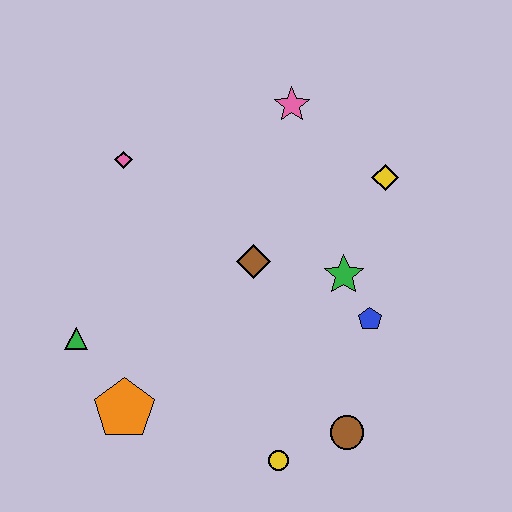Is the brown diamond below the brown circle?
No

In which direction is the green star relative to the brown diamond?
The green star is to the right of the brown diamond.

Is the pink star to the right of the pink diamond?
Yes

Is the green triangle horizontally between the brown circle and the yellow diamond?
No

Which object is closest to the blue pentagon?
The green star is closest to the blue pentagon.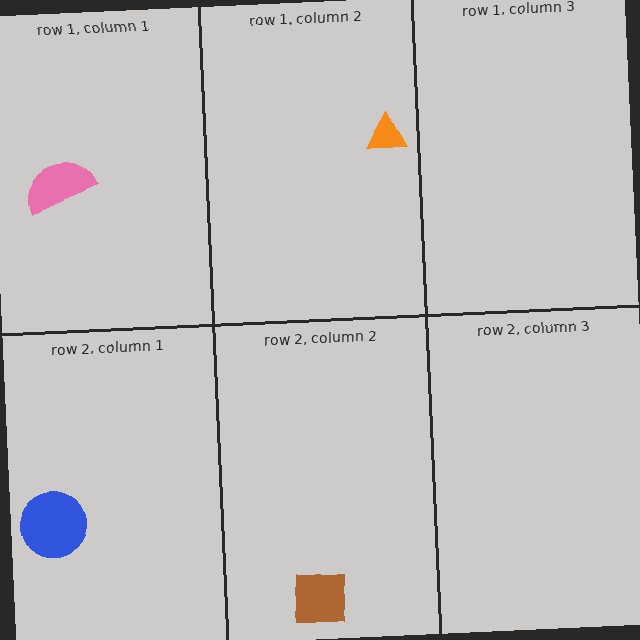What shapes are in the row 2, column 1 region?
The blue circle.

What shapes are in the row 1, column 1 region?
The pink semicircle.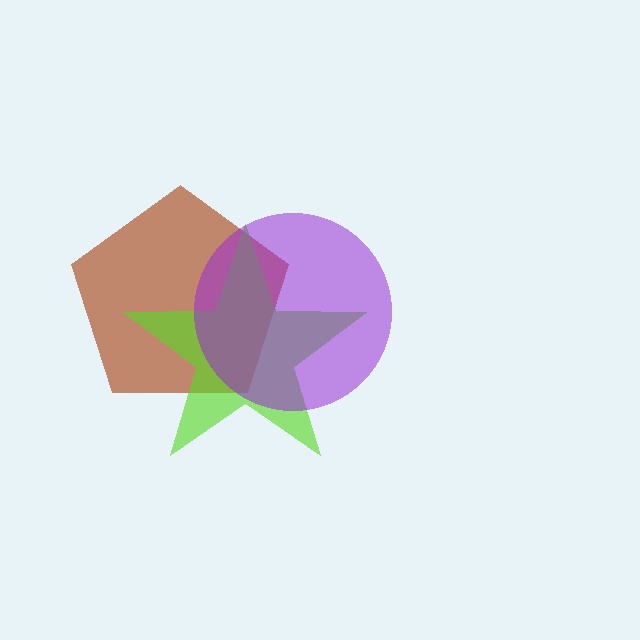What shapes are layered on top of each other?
The layered shapes are: a brown pentagon, a lime star, a purple circle.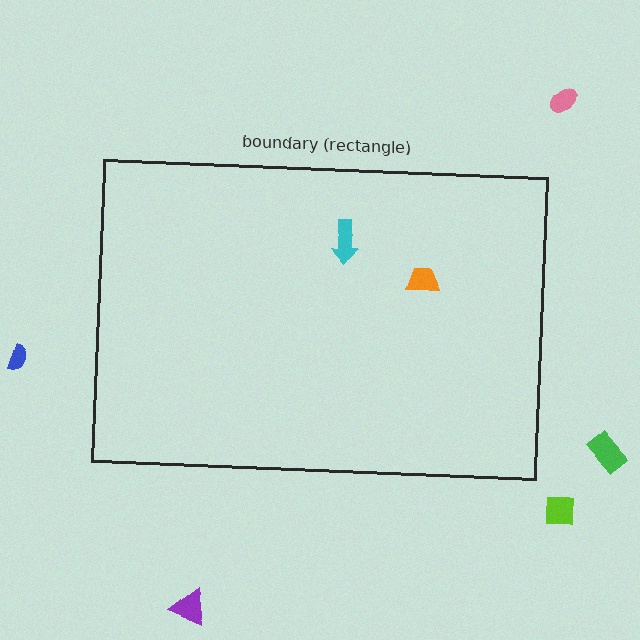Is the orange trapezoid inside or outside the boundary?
Inside.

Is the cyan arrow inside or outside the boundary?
Inside.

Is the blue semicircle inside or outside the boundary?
Outside.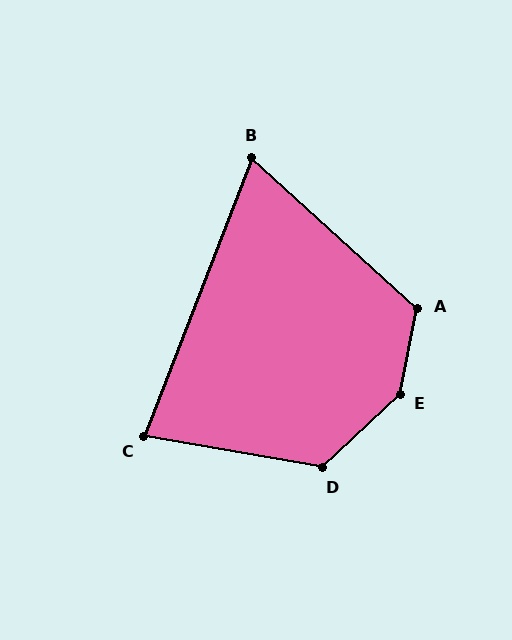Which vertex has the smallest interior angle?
B, at approximately 69 degrees.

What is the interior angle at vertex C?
Approximately 79 degrees (acute).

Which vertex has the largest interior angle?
E, at approximately 145 degrees.